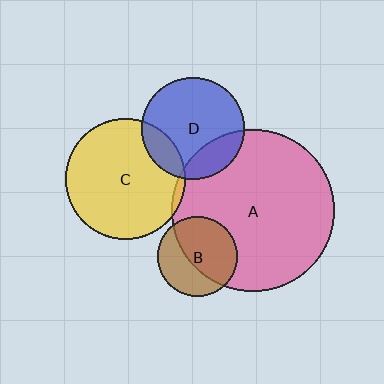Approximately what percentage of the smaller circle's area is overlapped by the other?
Approximately 60%.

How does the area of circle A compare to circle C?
Approximately 1.8 times.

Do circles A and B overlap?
Yes.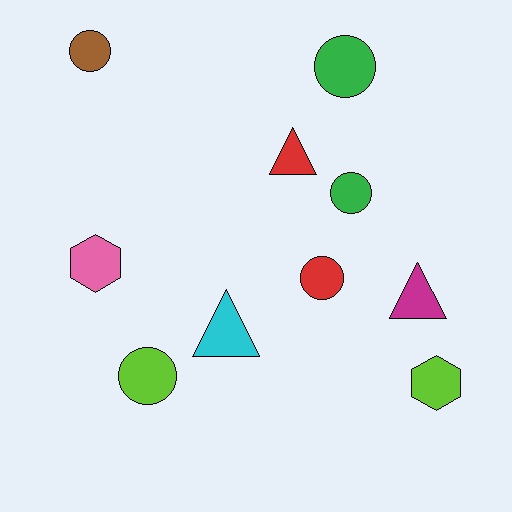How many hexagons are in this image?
There are 2 hexagons.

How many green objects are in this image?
There are 2 green objects.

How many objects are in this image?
There are 10 objects.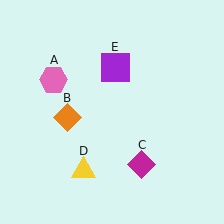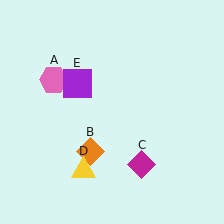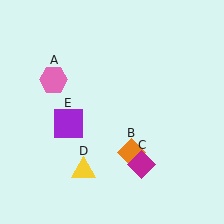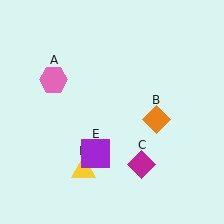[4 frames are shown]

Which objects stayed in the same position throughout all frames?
Pink hexagon (object A) and magenta diamond (object C) and yellow triangle (object D) remained stationary.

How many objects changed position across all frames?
2 objects changed position: orange diamond (object B), purple square (object E).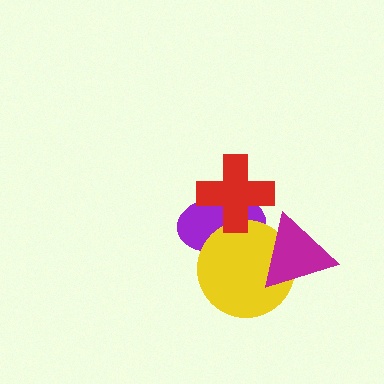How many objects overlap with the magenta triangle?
1 object overlaps with the magenta triangle.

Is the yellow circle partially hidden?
Yes, it is partially covered by another shape.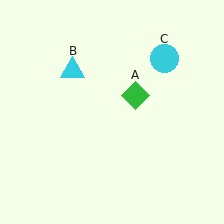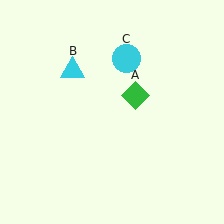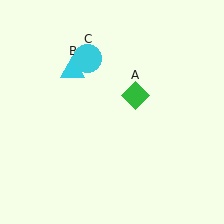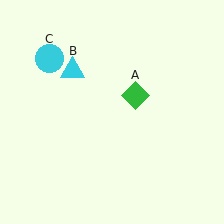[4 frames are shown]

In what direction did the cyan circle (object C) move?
The cyan circle (object C) moved left.